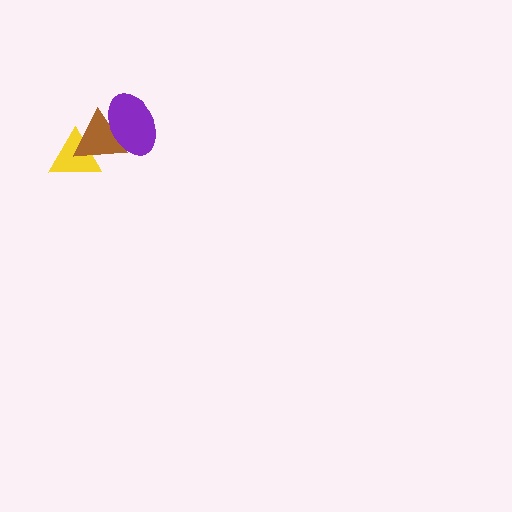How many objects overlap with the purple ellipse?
1 object overlaps with the purple ellipse.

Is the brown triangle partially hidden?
Yes, it is partially covered by another shape.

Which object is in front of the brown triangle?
The purple ellipse is in front of the brown triangle.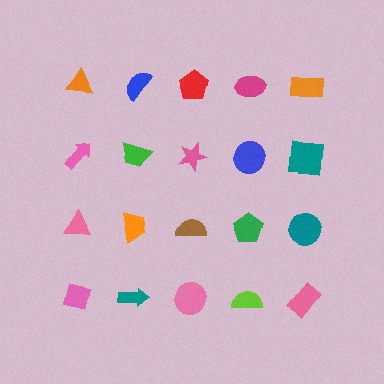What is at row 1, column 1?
An orange triangle.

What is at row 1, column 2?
A blue semicircle.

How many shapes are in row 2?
5 shapes.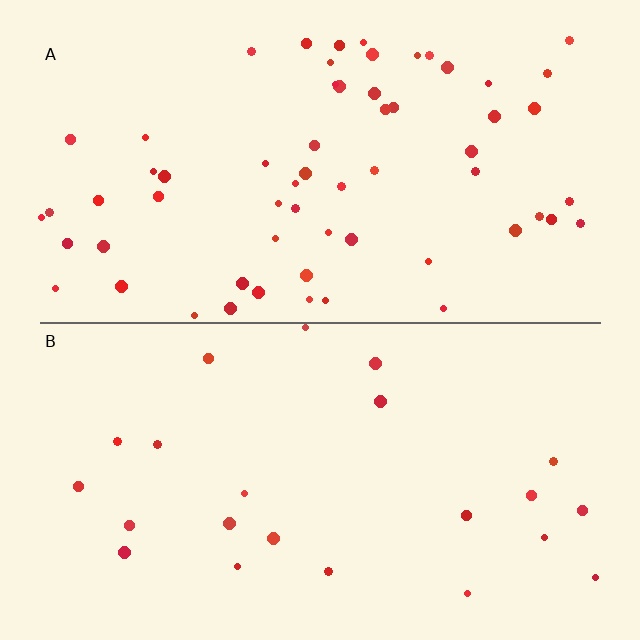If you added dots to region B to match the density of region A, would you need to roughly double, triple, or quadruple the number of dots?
Approximately triple.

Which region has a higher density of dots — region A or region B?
A (the top).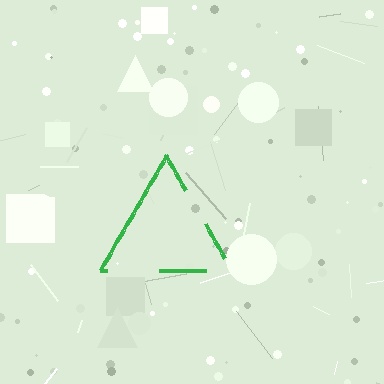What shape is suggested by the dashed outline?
The dashed outline suggests a triangle.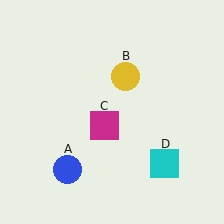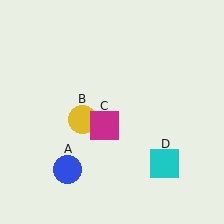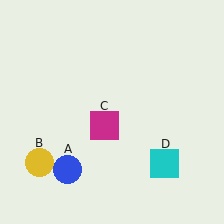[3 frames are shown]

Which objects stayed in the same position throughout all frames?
Blue circle (object A) and magenta square (object C) and cyan square (object D) remained stationary.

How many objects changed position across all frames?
1 object changed position: yellow circle (object B).